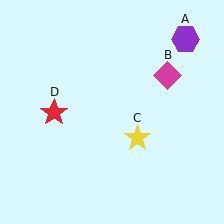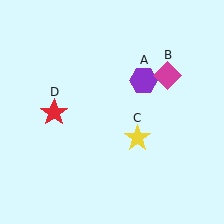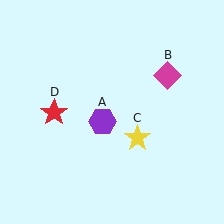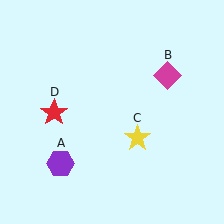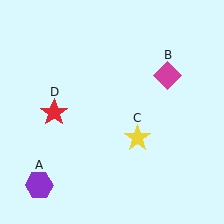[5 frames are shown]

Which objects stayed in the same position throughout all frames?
Magenta diamond (object B) and yellow star (object C) and red star (object D) remained stationary.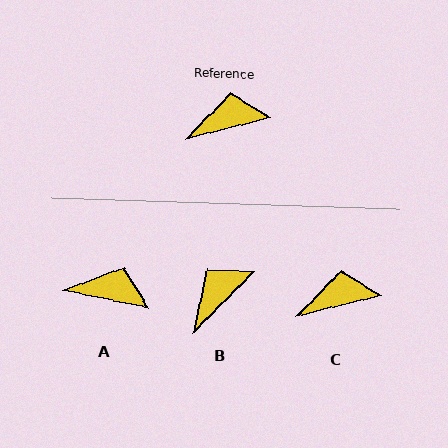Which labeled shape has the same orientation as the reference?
C.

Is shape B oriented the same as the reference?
No, it is off by about 31 degrees.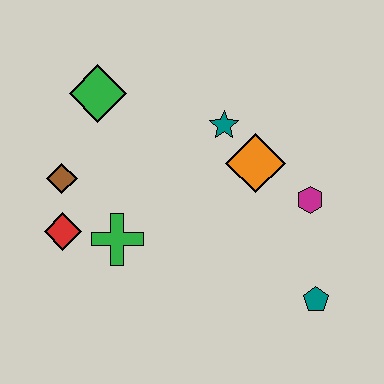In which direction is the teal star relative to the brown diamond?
The teal star is to the right of the brown diamond.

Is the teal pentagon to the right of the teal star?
Yes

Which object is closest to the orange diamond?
The teal star is closest to the orange diamond.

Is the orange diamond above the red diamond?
Yes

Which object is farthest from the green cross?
The teal pentagon is farthest from the green cross.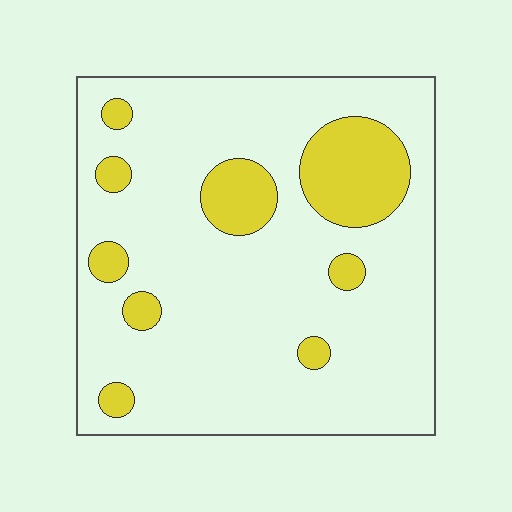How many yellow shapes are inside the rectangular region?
9.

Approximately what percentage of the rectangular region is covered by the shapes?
Approximately 15%.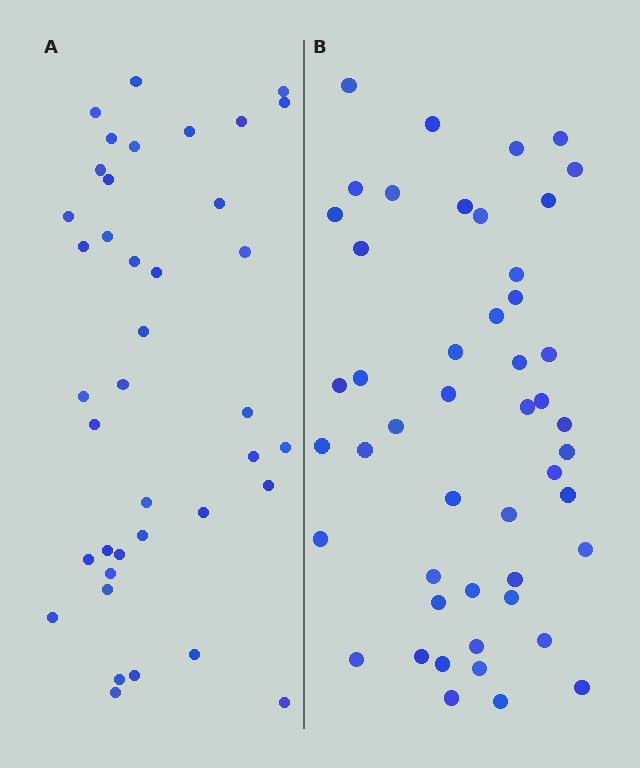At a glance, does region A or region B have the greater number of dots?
Region B (the right region) has more dots.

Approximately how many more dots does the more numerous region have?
Region B has roughly 8 or so more dots than region A.